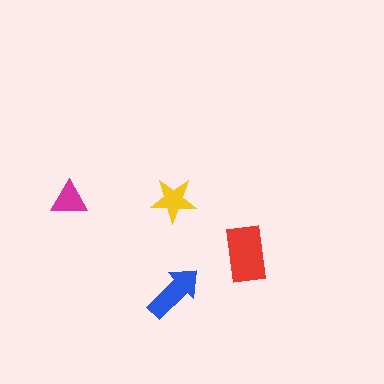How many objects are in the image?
There are 4 objects in the image.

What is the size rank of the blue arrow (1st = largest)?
2nd.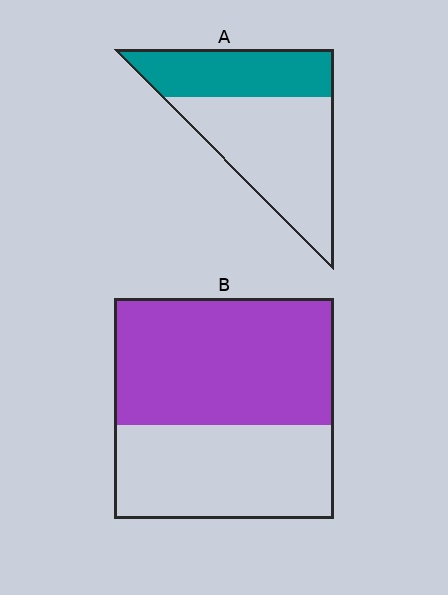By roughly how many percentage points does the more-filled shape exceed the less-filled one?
By roughly 20 percentage points (B over A).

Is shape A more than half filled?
No.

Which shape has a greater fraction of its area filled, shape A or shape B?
Shape B.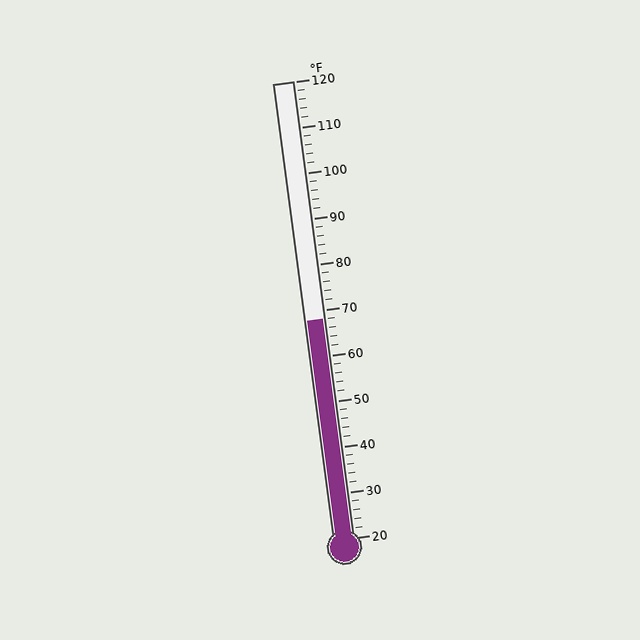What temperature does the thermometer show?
The thermometer shows approximately 68°F.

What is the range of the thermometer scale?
The thermometer scale ranges from 20°F to 120°F.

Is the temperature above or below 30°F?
The temperature is above 30°F.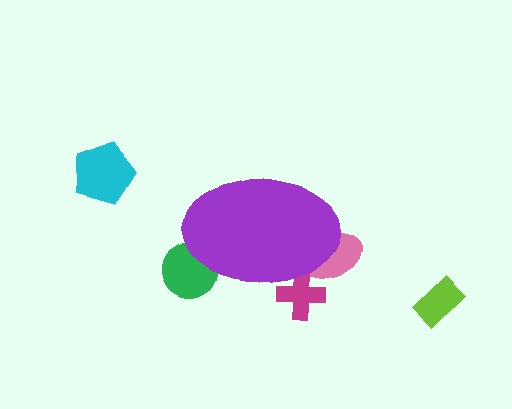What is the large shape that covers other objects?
A purple ellipse.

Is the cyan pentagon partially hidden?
No, the cyan pentagon is fully visible.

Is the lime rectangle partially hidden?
No, the lime rectangle is fully visible.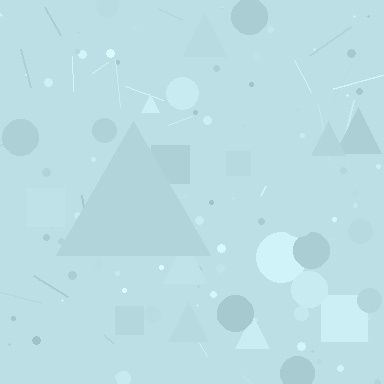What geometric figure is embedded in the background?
A triangle is embedded in the background.